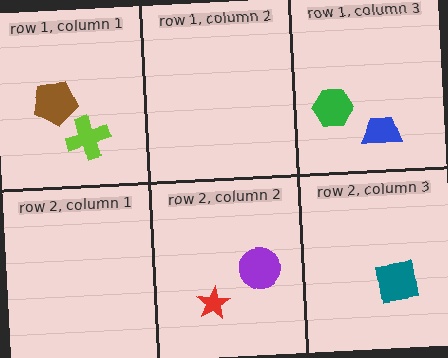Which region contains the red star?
The row 2, column 2 region.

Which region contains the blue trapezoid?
The row 1, column 3 region.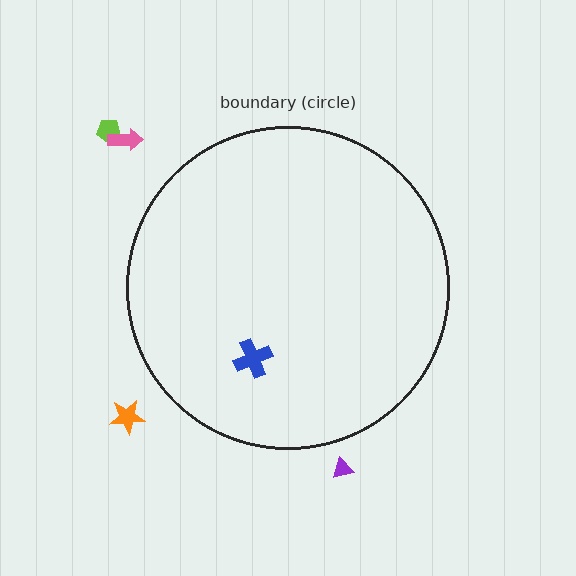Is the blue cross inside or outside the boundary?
Inside.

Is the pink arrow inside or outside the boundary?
Outside.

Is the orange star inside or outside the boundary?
Outside.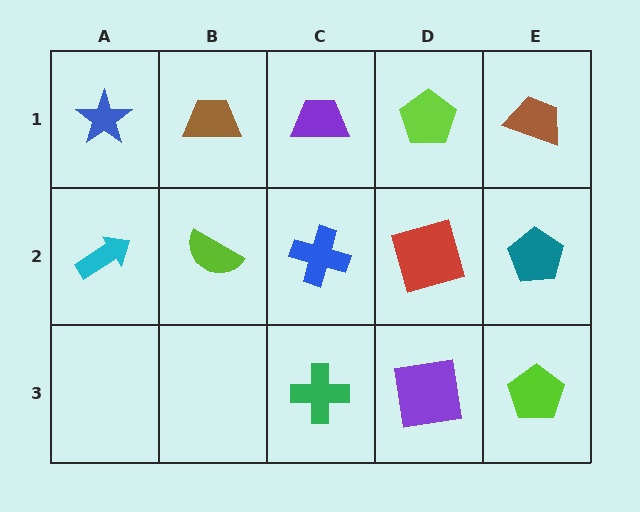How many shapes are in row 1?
5 shapes.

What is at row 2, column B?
A lime semicircle.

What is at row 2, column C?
A blue cross.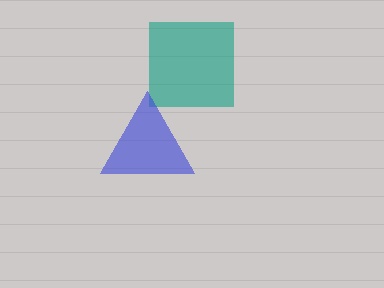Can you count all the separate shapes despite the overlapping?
Yes, there are 2 separate shapes.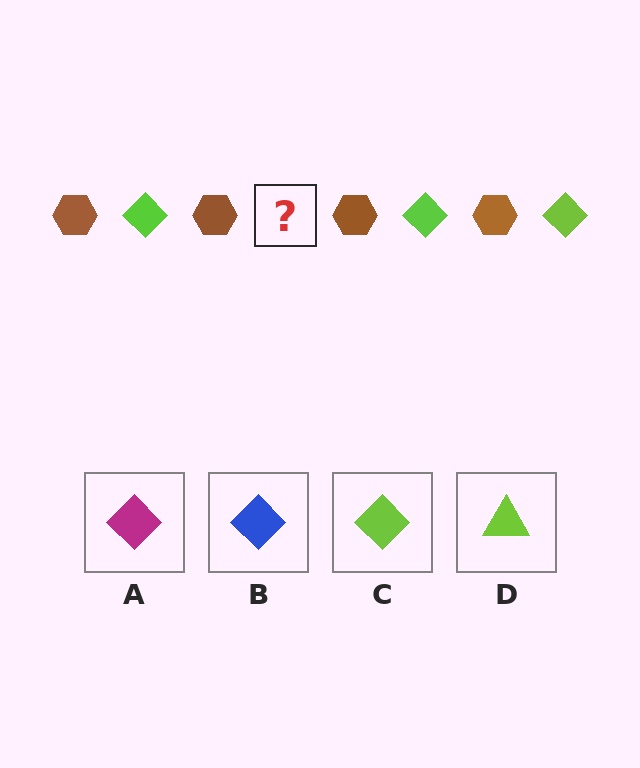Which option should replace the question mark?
Option C.